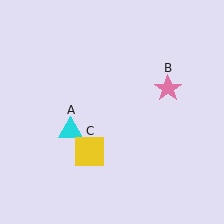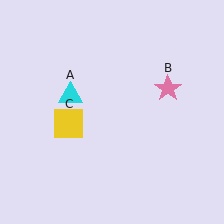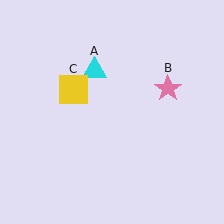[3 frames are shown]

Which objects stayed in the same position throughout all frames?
Pink star (object B) remained stationary.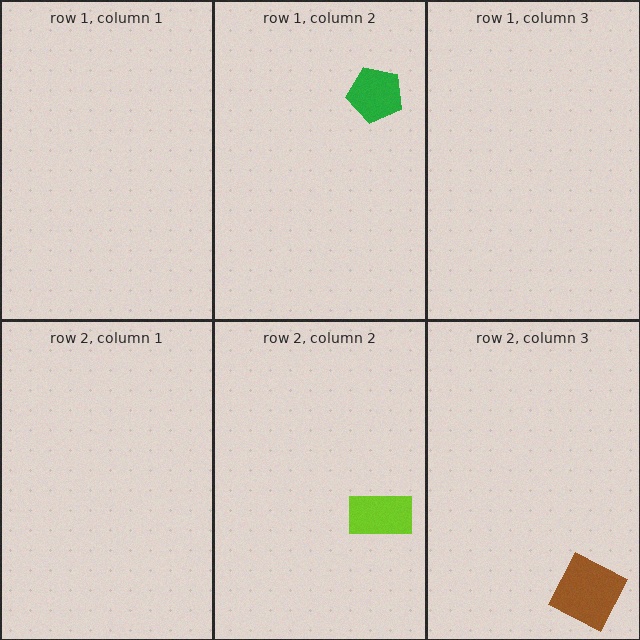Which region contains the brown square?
The row 2, column 3 region.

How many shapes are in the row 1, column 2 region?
1.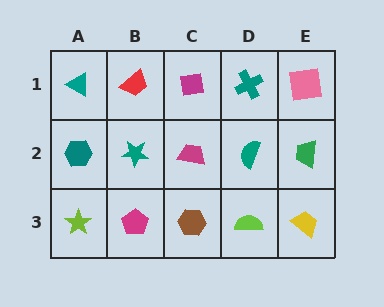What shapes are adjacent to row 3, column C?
A magenta trapezoid (row 2, column C), a magenta pentagon (row 3, column B), a lime semicircle (row 3, column D).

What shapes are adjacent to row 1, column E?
A green trapezoid (row 2, column E), a teal cross (row 1, column D).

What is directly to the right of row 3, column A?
A magenta pentagon.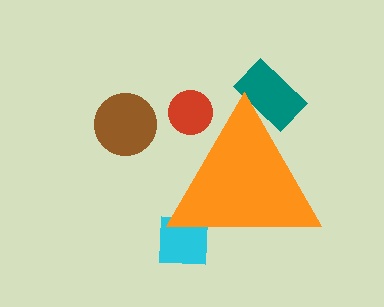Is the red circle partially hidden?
Yes, the red circle is partially hidden behind the orange triangle.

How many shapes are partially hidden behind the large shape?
3 shapes are partially hidden.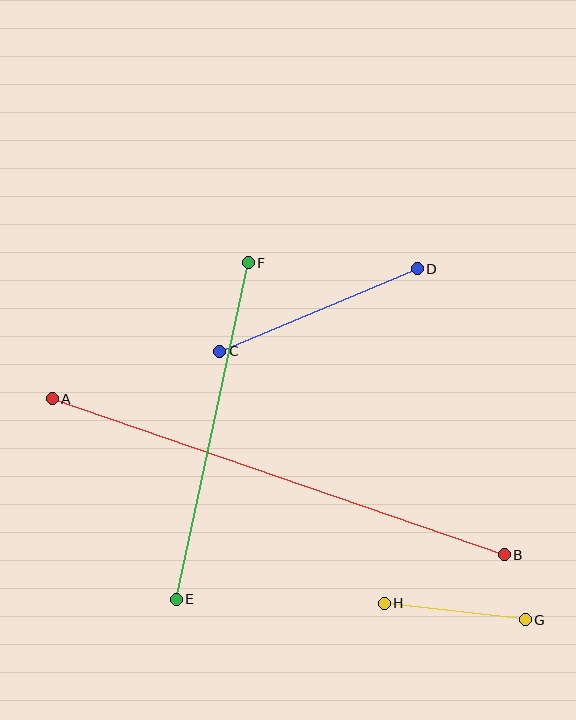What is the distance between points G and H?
The distance is approximately 142 pixels.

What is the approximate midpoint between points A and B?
The midpoint is at approximately (278, 477) pixels.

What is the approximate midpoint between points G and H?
The midpoint is at approximately (455, 611) pixels.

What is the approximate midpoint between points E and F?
The midpoint is at approximately (212, 431) pixels.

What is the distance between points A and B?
The distance is approximately 478 pixels.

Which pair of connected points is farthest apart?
Points A and B are farthest apart.